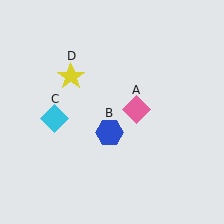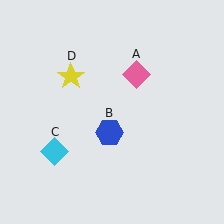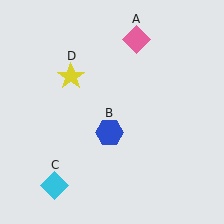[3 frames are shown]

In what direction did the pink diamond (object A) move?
The pink diamond (object A) moved up.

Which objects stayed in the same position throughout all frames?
Blue hexagon (object B) and yellow star (object D) remained stationary.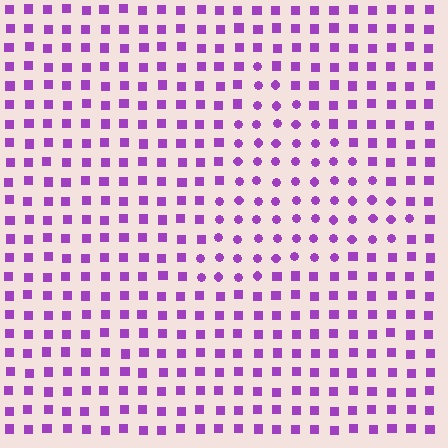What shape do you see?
I see a triangle.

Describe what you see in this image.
The image is filled with small purple elements arranged in a uniform grid. A triangle-shaped region contains circles, while the surrounding area contains squares. The boundary is defined purely by the change in element shape.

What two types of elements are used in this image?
The image uses circles inside the triangle region and squares outside it.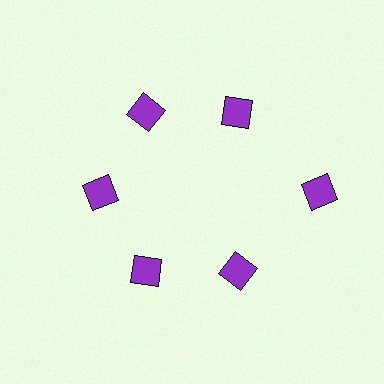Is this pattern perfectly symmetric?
No. The 6 purple squares are arranged in a ring, but one element near the 3 o'clock position is pushed outward from the center, breaking the 6-fold rotational symmetry.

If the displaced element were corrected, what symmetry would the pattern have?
It would have 6-fold rotational symmetry — the pattern would map onto itself every 60 degrees.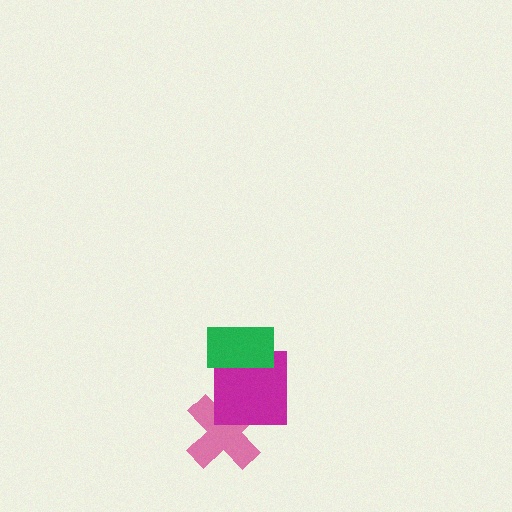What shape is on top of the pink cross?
The magenta square is on top of the pink cross.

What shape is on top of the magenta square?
The green rectangle is on top of the magenta square.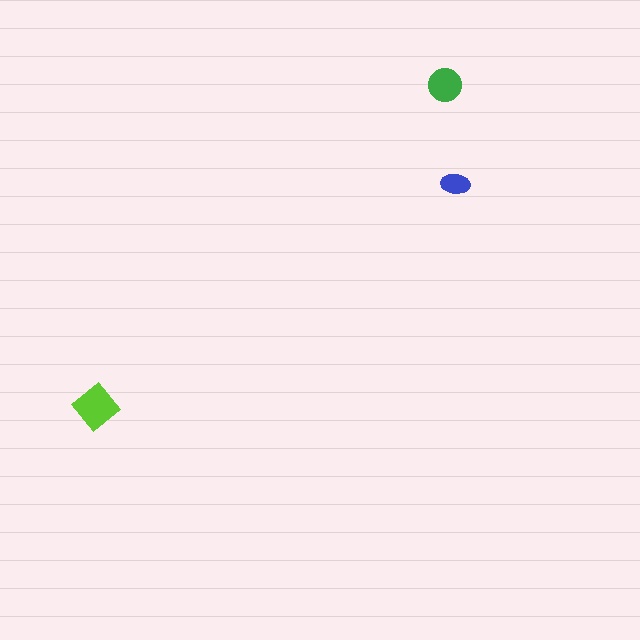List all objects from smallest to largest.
The blue ellipse, the green circle, the lime diamond.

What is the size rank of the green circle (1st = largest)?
2nd.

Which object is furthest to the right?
The blue ellipse is rightmost.